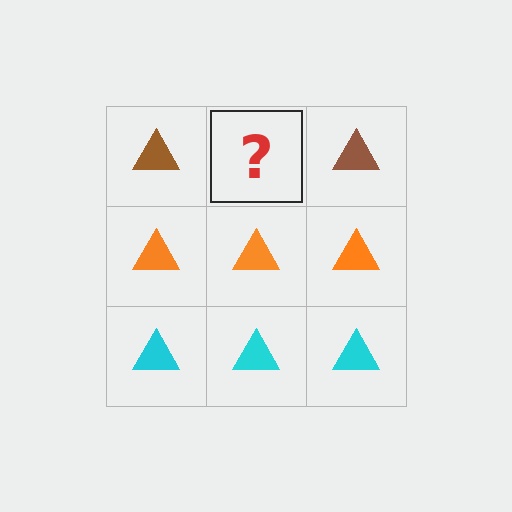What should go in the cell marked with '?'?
The missing cell should contain a brown triangle.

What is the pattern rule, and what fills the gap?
The rule is that each row has a consistent color. The gap should be filled with a brown triangle.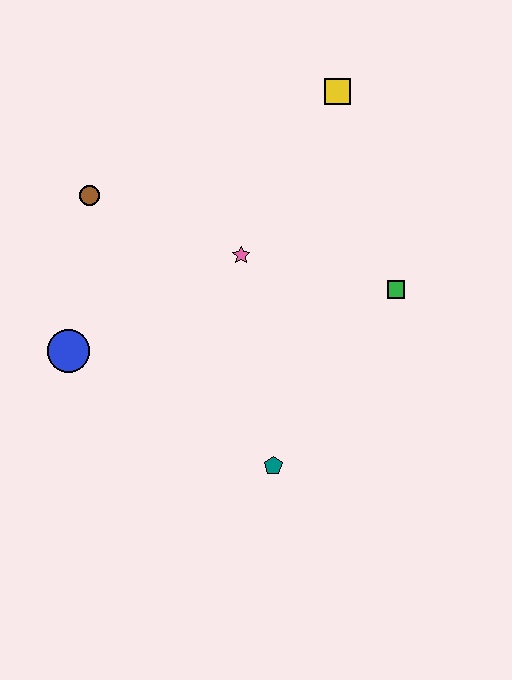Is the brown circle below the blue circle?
No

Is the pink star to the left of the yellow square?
Yes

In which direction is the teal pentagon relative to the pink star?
The teal pentagon is below the pink star.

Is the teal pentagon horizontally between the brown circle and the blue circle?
No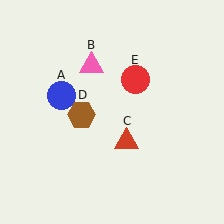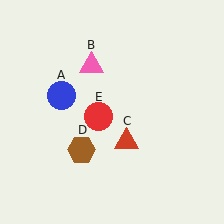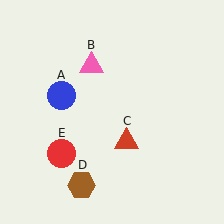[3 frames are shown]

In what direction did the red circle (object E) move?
The red circle (object E) moved down and to the left.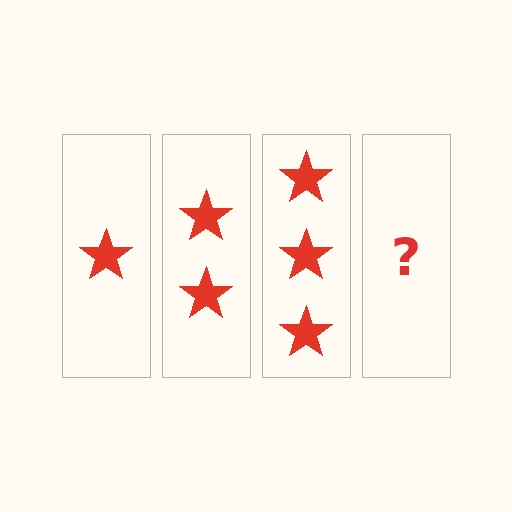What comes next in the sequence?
The next element should be 4 stars.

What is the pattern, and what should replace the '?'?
The pattern is that each step adds one more star. The '?' should be 4 stars.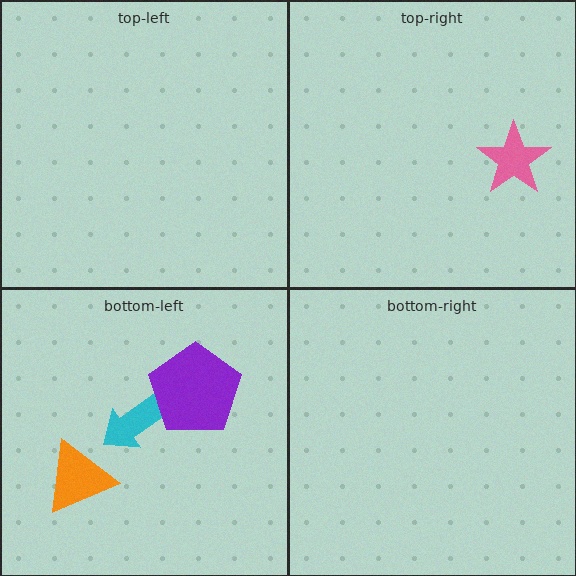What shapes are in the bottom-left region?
The cyan arrow, the purple pentagon, the orange triangle.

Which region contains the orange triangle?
The bottom-left region.